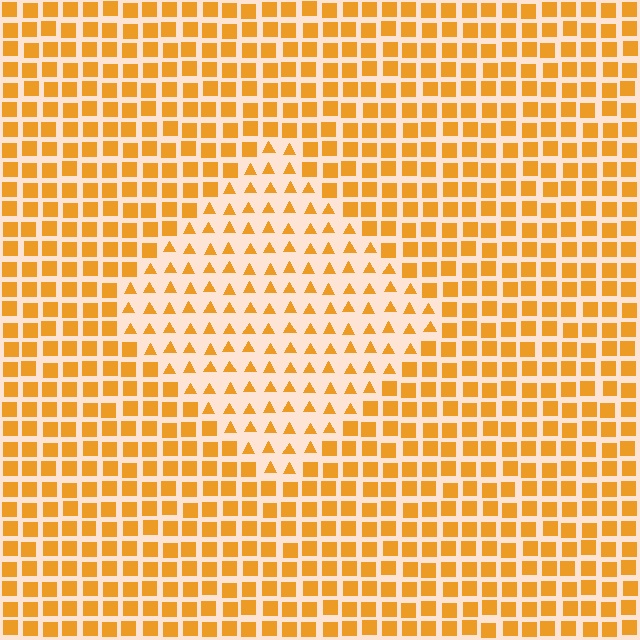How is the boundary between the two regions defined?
The boundary is defined by a change in element shape: triangles inside vs. squares outside. All elements share the same color and spacing.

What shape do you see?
I see a diamond.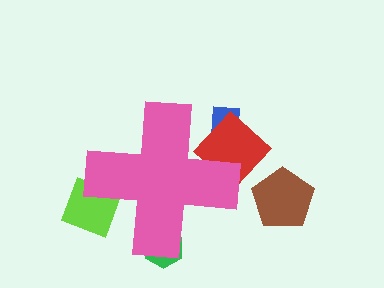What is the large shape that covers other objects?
A pink cross.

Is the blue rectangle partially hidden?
Yes, the blue rectangle is partially hidden behind the pink cross.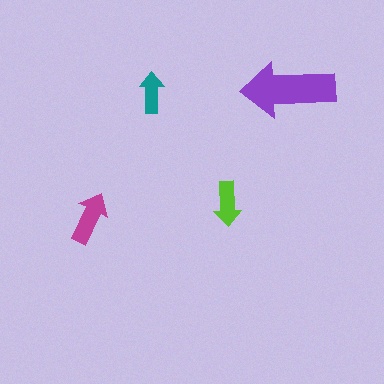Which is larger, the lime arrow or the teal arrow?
The lime one.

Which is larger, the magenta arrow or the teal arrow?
The magenta one.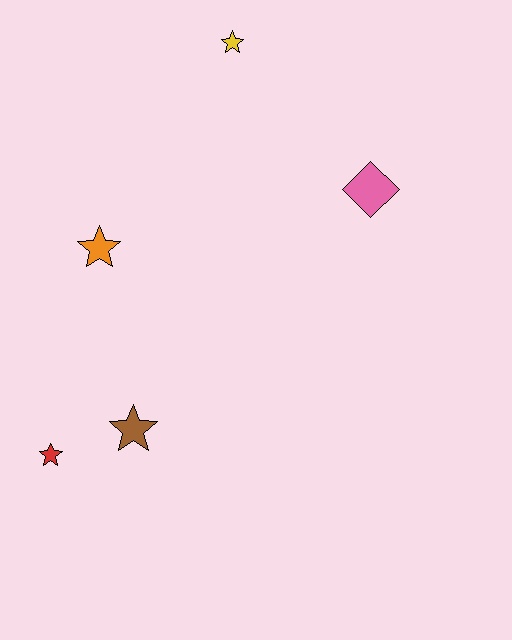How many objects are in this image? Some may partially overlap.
There are 5 objects.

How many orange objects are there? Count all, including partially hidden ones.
There is 1 orange object.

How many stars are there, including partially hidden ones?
There are 4 stars.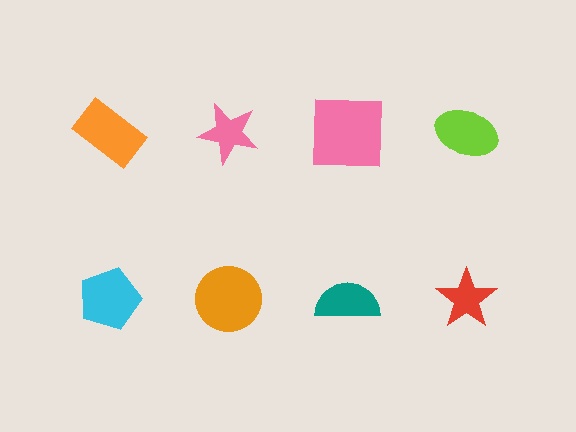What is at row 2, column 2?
An orange circle.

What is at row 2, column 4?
A red star.